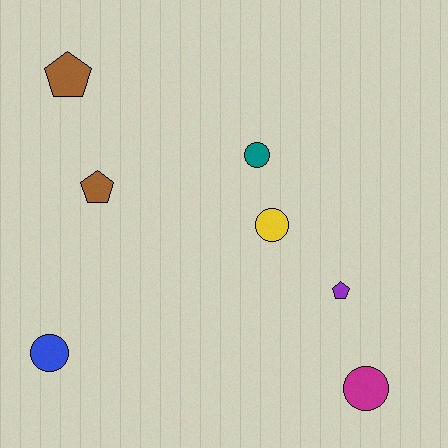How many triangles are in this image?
There are no triangles.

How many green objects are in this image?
There are no green objects.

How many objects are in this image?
There are 7 objects.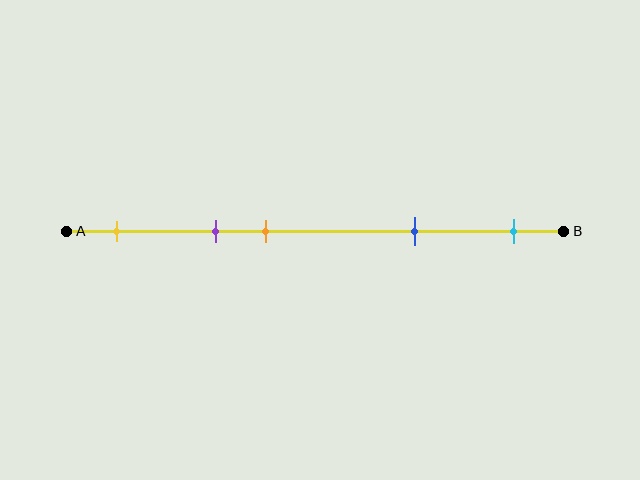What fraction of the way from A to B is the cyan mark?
The cyan mark is approximately 90% (0.9) of the way from A to B.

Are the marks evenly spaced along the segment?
No, the marks are not evenly spaced.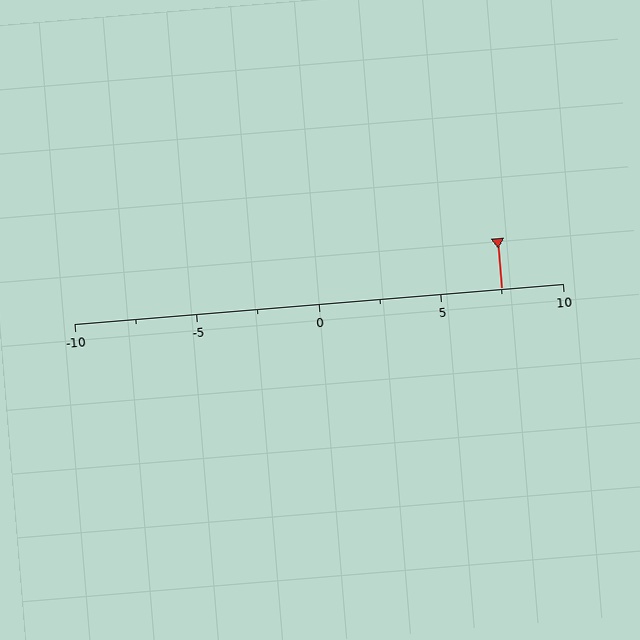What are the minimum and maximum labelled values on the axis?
The axis runs from -10 to 10.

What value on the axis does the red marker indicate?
The marker indicates approximately 7.5.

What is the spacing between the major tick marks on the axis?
The major ticks are spaced 5 apart.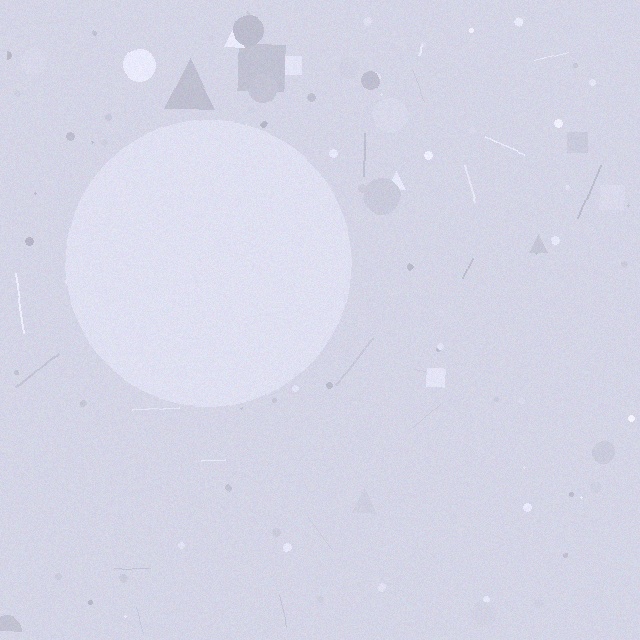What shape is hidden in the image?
A circle is hidden in the image.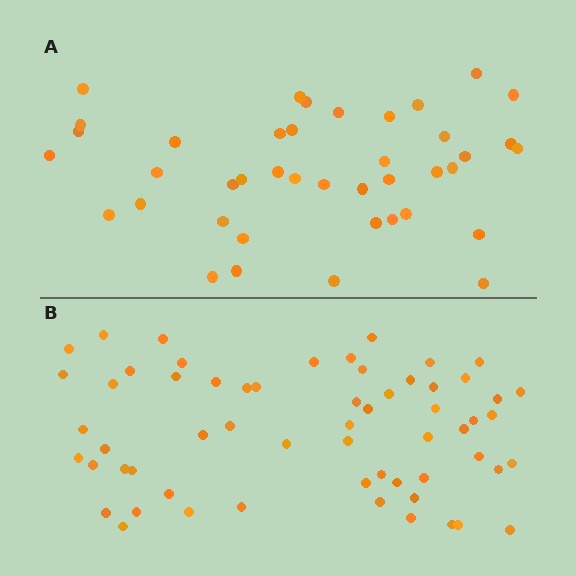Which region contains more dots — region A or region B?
Region B (the bottom region) has more dots.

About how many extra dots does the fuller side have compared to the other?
Region B has approximately 20 more dots than region A.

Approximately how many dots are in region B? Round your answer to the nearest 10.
About 60 dots.